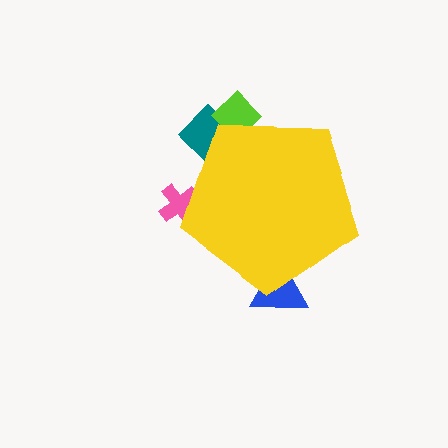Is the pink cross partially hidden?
Yes, the pink cross is partially hidden behind the yellow pentagon.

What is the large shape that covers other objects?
A yellow pentagon.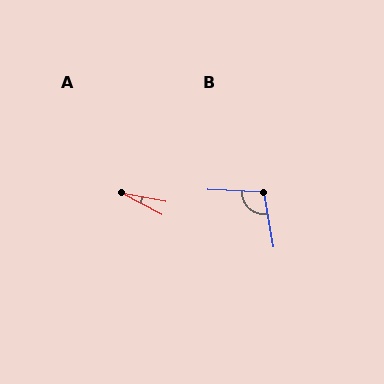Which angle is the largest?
B, at approximately 103 degrees.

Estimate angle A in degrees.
Approximately 16 degrees.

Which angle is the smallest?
A, at approximately 16 degrees.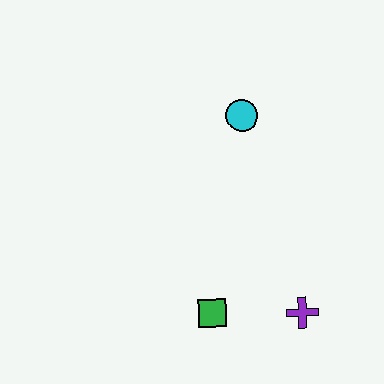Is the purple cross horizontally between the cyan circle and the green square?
No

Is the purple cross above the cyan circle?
No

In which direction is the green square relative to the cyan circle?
The green square is below the cyan circle.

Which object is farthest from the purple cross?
The cyan circle is farthest from the purple cross.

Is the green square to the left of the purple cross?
Yes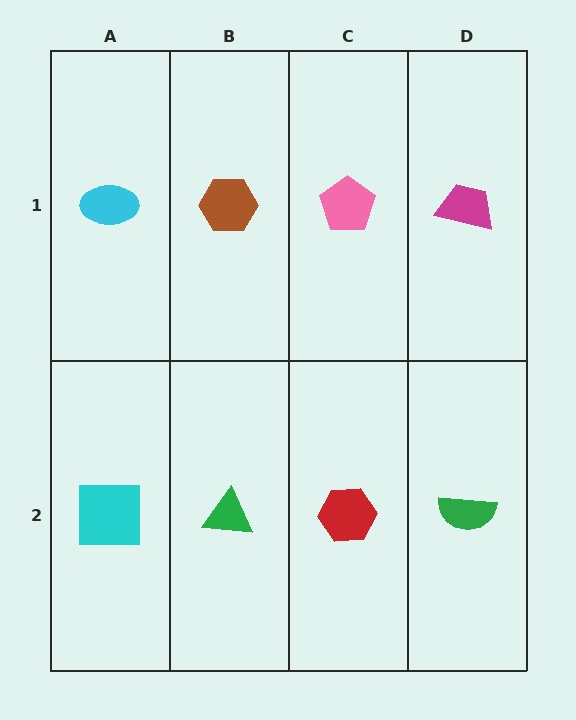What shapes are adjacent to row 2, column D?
A magenta trapezoid (row 1, column D), a red hexagon (row 2, column C).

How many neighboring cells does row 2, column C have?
3.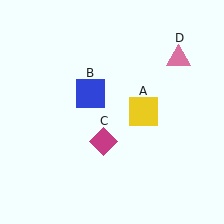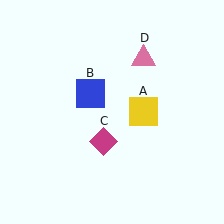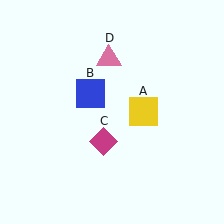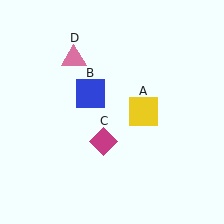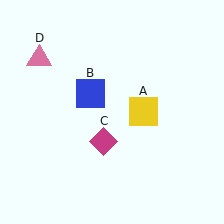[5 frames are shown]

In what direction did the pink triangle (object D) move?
The pink triangle (object D) moved left.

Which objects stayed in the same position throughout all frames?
Yellow square (object A) and blue square (object B) and magenta diamond (object C) remained stationary.